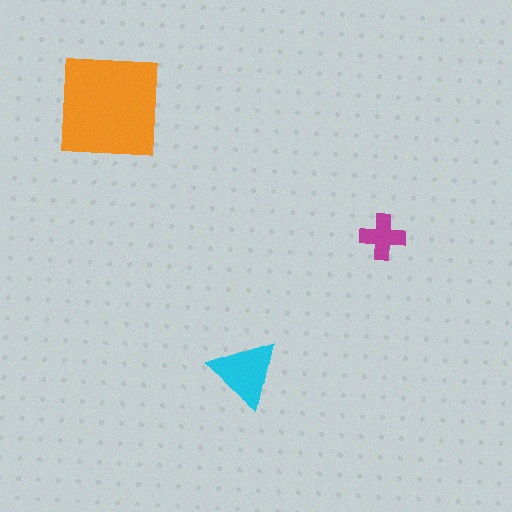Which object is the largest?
The orange square.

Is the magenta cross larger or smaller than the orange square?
Smaller.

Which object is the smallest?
The magenta cross.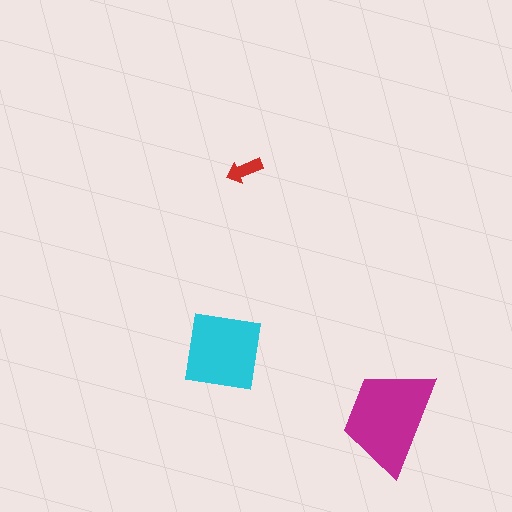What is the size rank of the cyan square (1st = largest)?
2nd.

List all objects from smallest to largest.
The red arrow, the cyan square, the magenta trapezoid.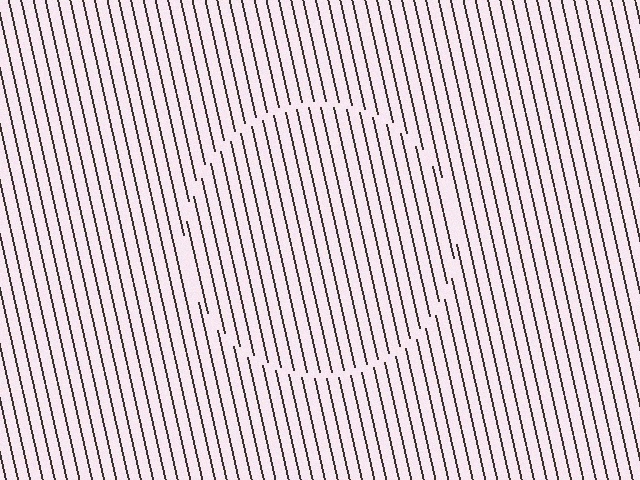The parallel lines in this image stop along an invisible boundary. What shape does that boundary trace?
An illusory circle. The interior of the shape contains the same grating, shifted by half a period — the contour is defined by the phase discontinuity where line-ends from the inner and outer gratings abut.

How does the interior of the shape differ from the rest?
The interior of the shape contains the same grating, shifted by half a period — the contour is defined by the phase discontinuity where line-ends from the inner and outer gratings abut.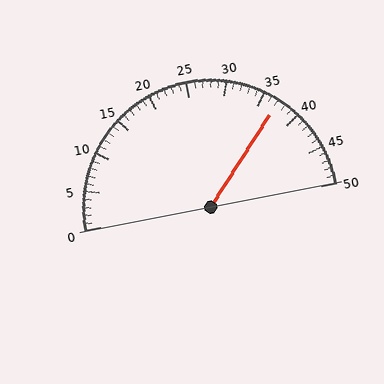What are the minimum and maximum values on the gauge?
The gauge ranges from 0 to 50.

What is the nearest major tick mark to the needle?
The nearest major tick mark is 35.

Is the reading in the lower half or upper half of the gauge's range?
The reading is in the upper half of the range (0 to 50).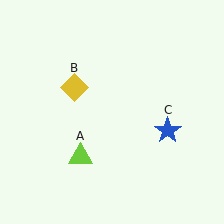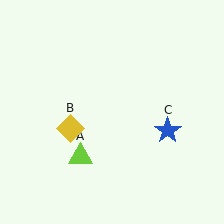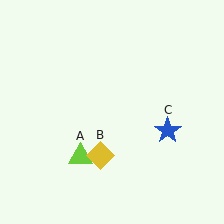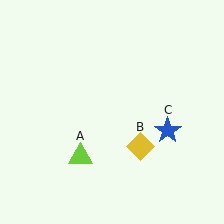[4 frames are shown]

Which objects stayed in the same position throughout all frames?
Lime triangle (object A) and blue star (object C) remained stationary.